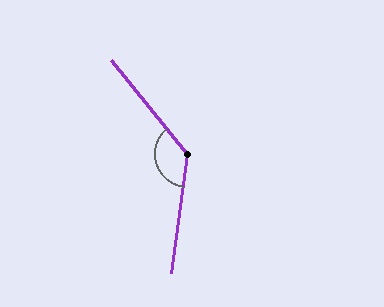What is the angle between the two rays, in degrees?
Approximately 133 degrees.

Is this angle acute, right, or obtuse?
It is obtuse.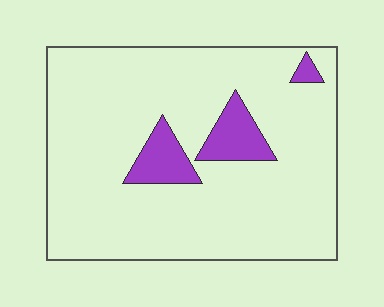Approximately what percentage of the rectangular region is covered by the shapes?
Approximately 10%.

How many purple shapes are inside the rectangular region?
3.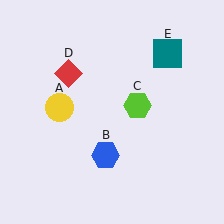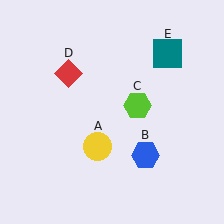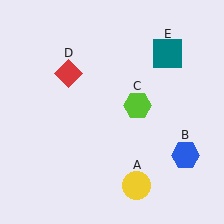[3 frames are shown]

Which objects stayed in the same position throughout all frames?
Lime hexagon (object C) and red diamond (object D) and teal square (object E) remained stationary.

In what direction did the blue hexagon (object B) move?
The blue hexagon (object B) moved right.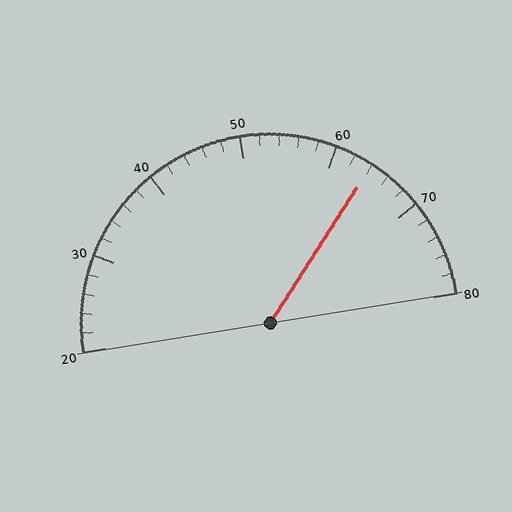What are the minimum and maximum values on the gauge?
The gauge ranges from 20 to 80.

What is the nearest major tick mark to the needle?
The nearest major tick mark is 60.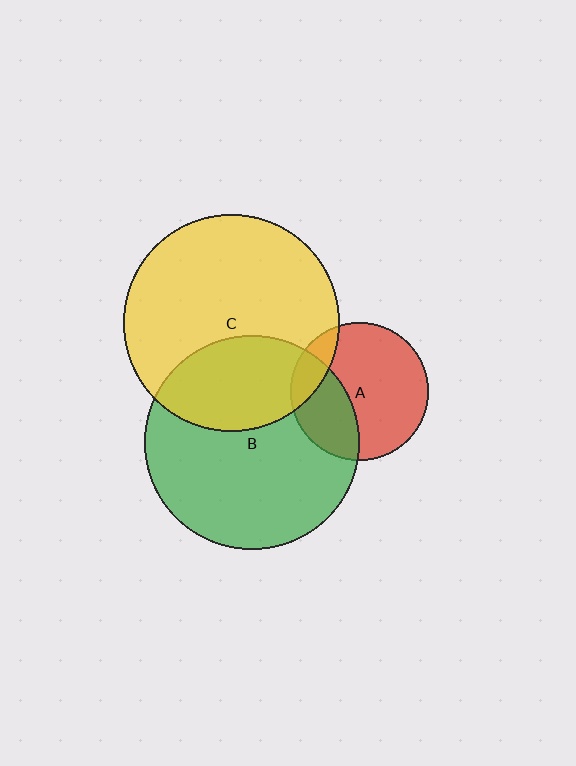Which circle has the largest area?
Circle C (yellow).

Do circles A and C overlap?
Yes.